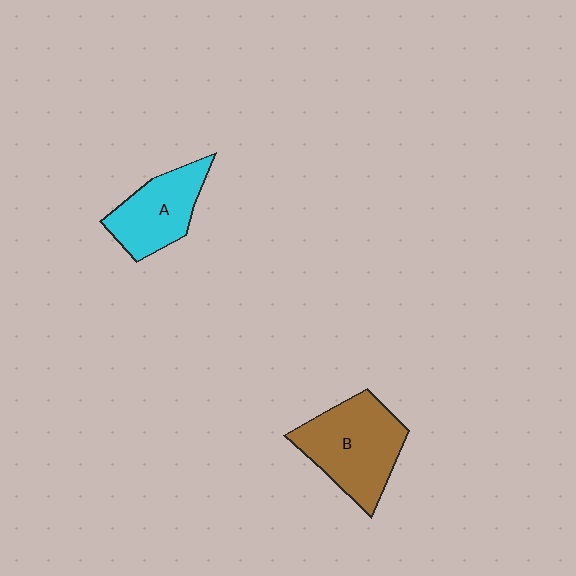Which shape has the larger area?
Shape B (brown).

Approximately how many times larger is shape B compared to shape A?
Approximately 1.4 times.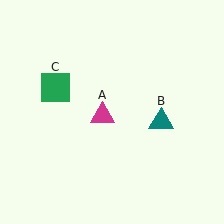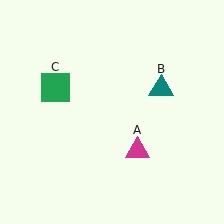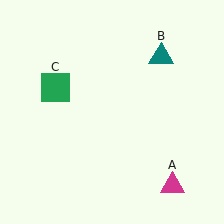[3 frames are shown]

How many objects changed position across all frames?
2 objects changed position: magenta triangle (object A), teal triangle (object B).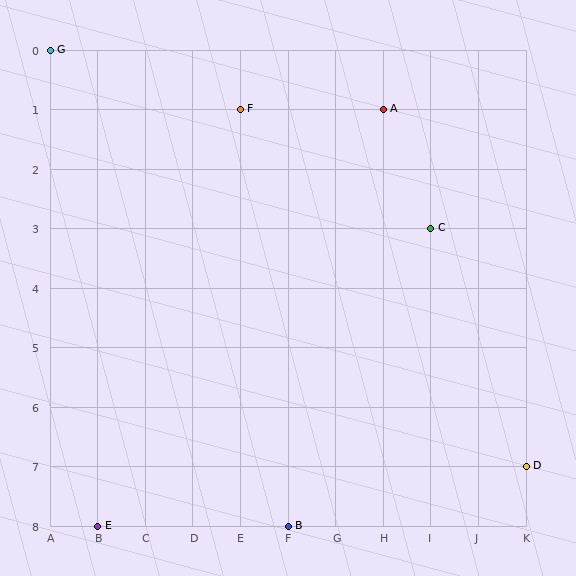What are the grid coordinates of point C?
Point C is at grid coordinates (I, 3).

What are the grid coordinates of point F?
Point F is at grid coordinates (E, 1).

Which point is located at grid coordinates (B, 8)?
Point E is at (B, 8).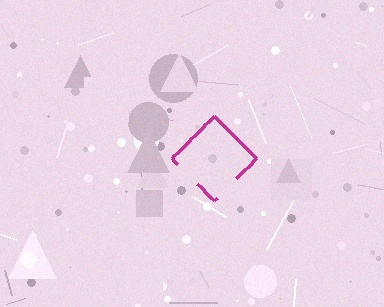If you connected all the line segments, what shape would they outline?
They would outline a diamond.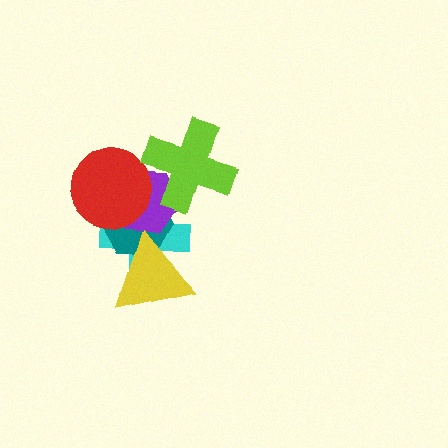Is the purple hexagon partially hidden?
Yes, it is partially covered by another shape.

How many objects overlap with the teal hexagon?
4 objects overlap with the teal hexagon.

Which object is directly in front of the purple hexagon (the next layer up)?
The red circle is directly in front of the purple hexagon.